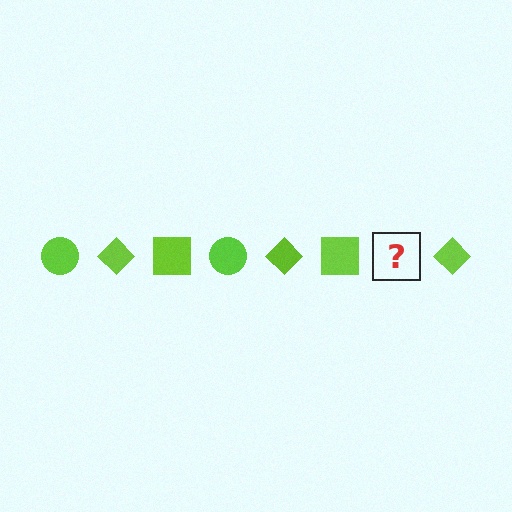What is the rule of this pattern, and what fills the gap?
The rule is that the pattern cycles through circle, diamond, square shapes in lime. The gap should be filled with a lime circle.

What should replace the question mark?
The question mark should be replaced with a lime circle.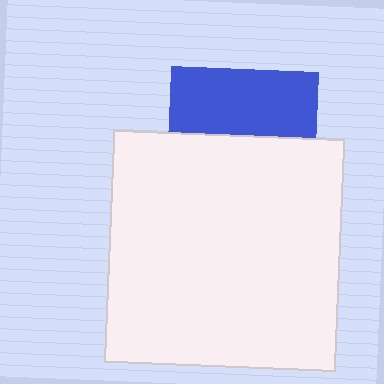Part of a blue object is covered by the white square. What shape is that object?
It is a square.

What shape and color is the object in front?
The object in front is a white square.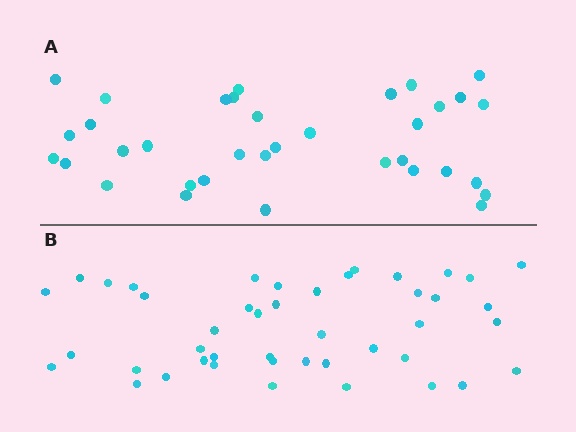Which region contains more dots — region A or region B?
Region B (the bottom region) has more dots.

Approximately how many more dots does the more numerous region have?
Region B has roughly 8 or so more dots than region A.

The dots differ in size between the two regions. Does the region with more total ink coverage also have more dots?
No. Region A has more total ink coverage because its dots are larger, but region B actually contains more individual dots. Total area can be misleading — the number of items is what matters here.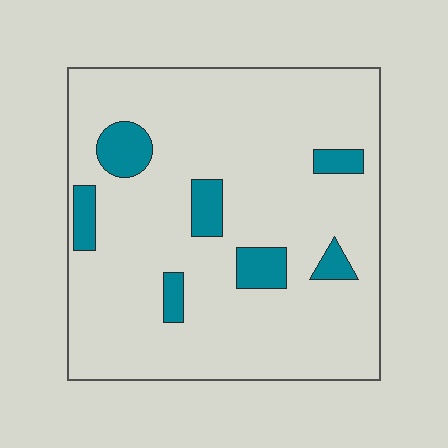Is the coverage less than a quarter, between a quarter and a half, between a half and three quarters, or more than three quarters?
Less than a quarter.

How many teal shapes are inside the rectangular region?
7.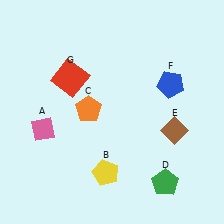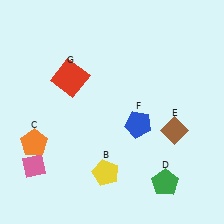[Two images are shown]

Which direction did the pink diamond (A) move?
The pink diamond (A) moved down.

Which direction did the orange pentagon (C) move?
The orange pentagon (C) moved left.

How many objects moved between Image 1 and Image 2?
3 objects moved between the two images.